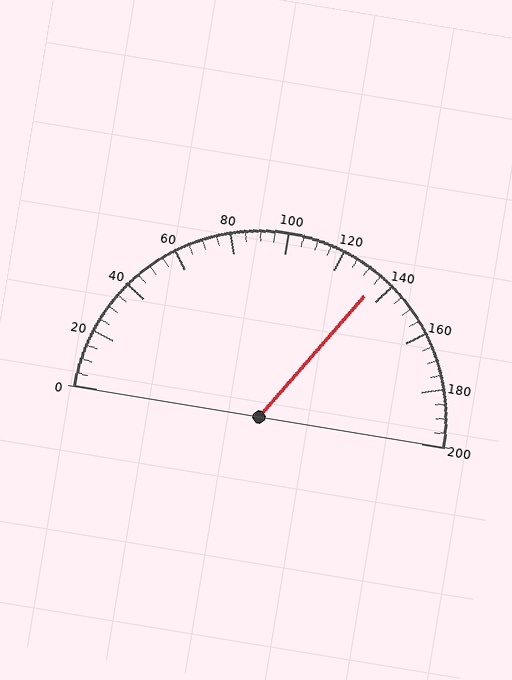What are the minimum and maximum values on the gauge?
The gauge ranges from 0 to 200.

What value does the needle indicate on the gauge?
The needle indicates approximately 135.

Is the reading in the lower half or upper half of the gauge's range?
The reading is in the upper half of the range (0 to 200).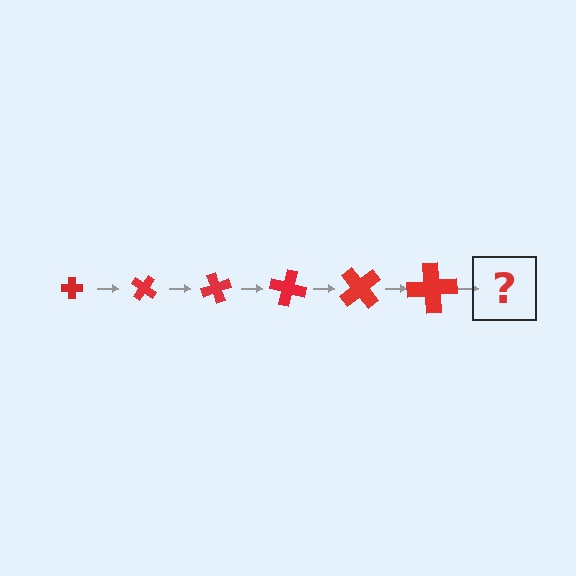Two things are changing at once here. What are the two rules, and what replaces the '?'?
The two rules are that the cross grows larger each step and it rotates 35 degrees each step. The '?' should be a cross, larger than the previous one and rotated 210 degrees from the start.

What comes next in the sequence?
The next element should be a cross, larger than the previous one and rotated 210 degrees from the start.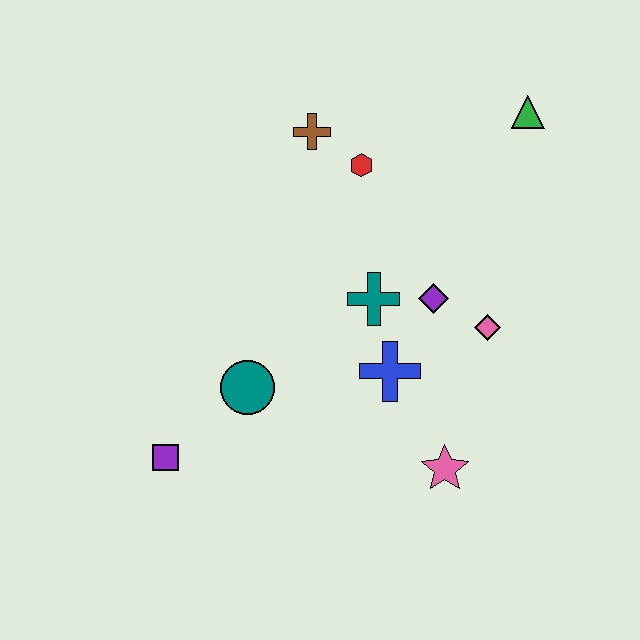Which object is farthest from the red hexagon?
The purple square is farthest from the red hexagon.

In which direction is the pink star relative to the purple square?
The pink star is to the right of the purple square.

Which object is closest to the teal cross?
The purple diamond is closest to the teal cross.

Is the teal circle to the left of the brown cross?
Yes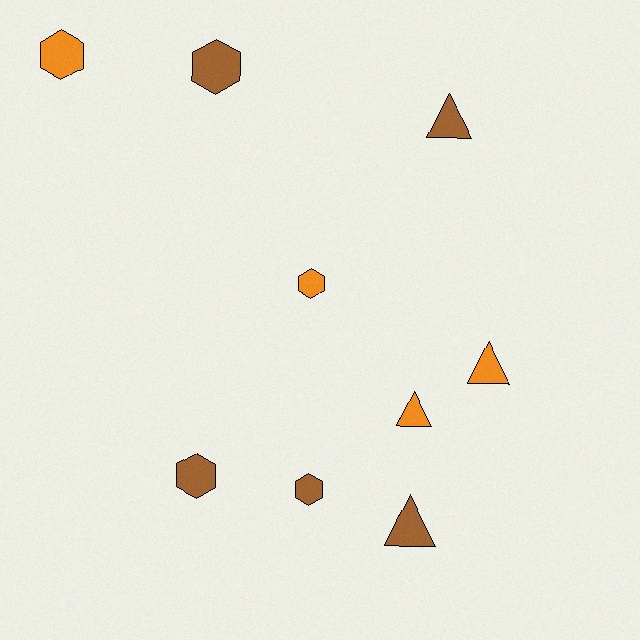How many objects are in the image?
There are 9 objects.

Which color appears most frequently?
Brown, with 5 objects.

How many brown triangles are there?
There are 2 brown triangles.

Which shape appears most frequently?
Hexagon, with 5 objects.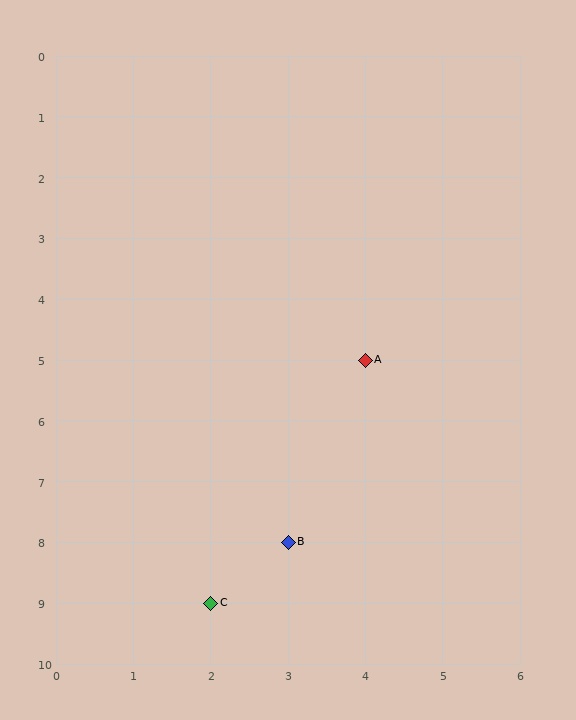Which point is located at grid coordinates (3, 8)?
Point B is at (3, 8).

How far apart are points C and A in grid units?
Points C and A are 2 columns and 4 rows apart (about 4.5 grid units diagonally).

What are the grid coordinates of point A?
Point A is at grid coordinates (4, 5).